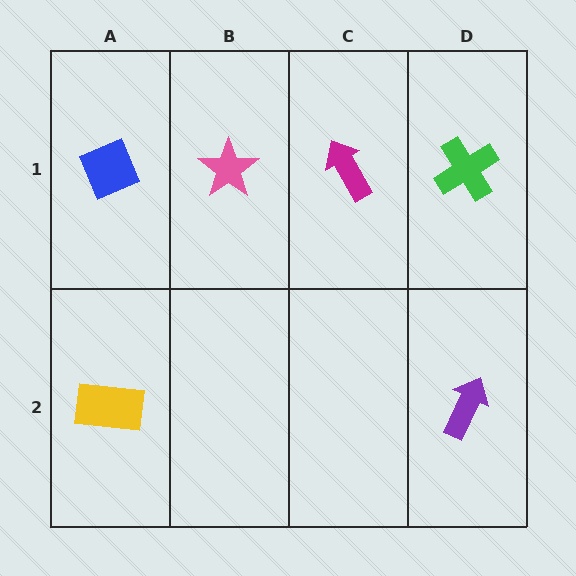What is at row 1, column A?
A blue diamond.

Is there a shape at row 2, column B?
No, that cell is empty.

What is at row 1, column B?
A pink star.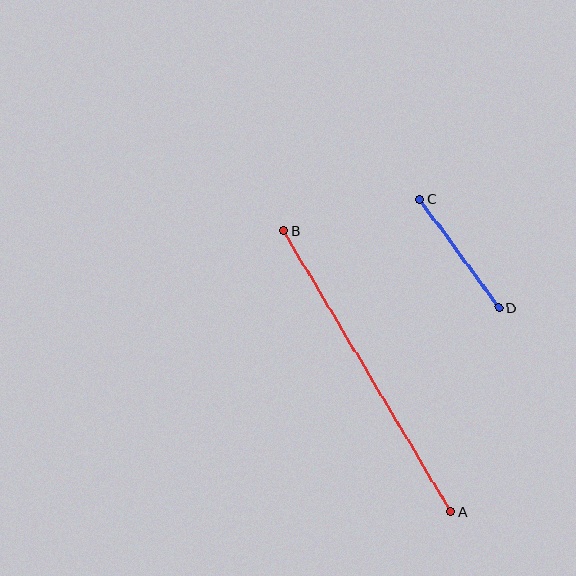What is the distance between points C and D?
The distance is approximately 135 pixels.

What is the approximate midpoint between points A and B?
The midpoint is at approximately (367, 372) pixels.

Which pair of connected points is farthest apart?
Points A and B are farthest apart.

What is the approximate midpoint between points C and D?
The midpoint is at approximately (459, 254) pixels.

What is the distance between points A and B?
The distance is approximately 327 pixels.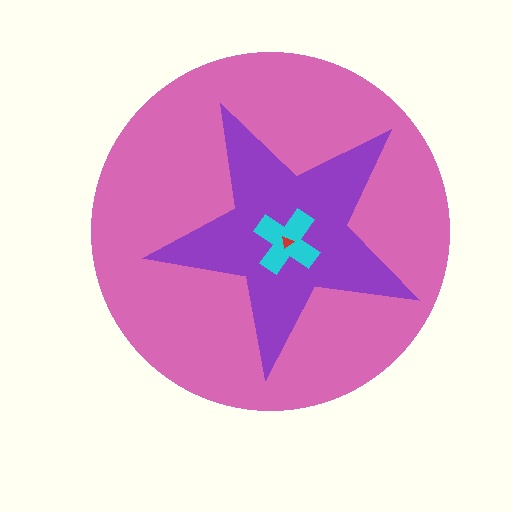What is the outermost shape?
The pink circle.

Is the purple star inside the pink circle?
Yes.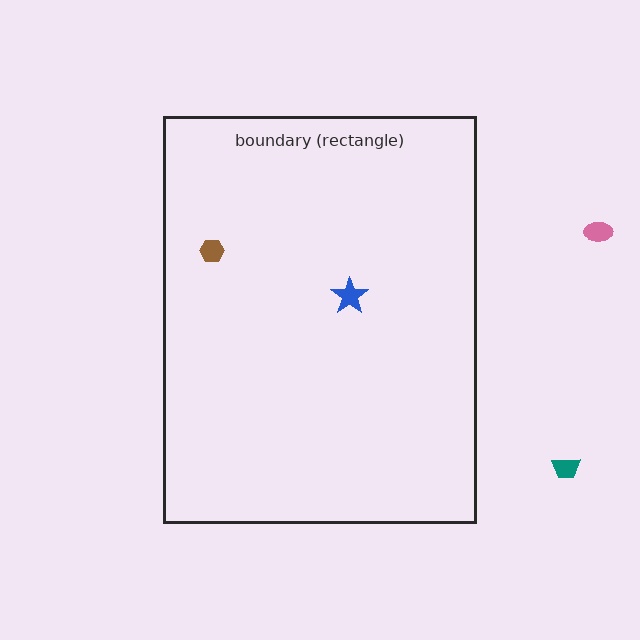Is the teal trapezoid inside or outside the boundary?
Outside.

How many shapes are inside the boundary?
2 inside, 2 outside.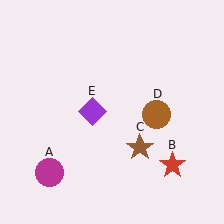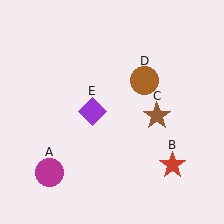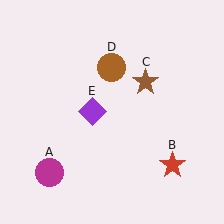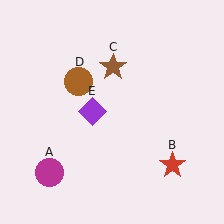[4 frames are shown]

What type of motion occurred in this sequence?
The brown star (object C), brown circle (object D) rotated counterclockwise around the center of the scene.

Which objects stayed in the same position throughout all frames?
Magenta circle (object A) and red star (object B) and purple diamond (object E) remained stationary.